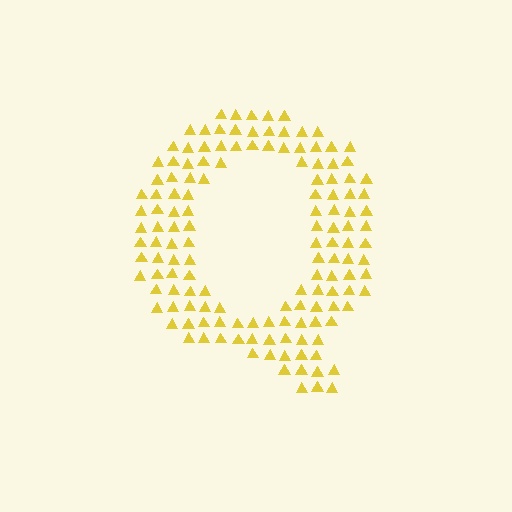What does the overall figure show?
The overall figure shows the letter Q.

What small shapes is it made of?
It is made of small triangles.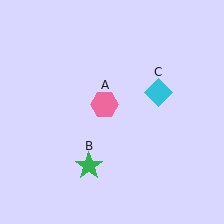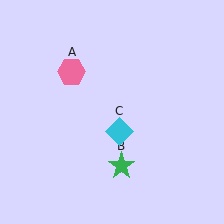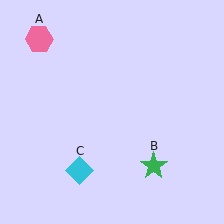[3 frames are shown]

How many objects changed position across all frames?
3 objects changed position: pink hexagon (object A), green star (object B), cyan diamond (object C).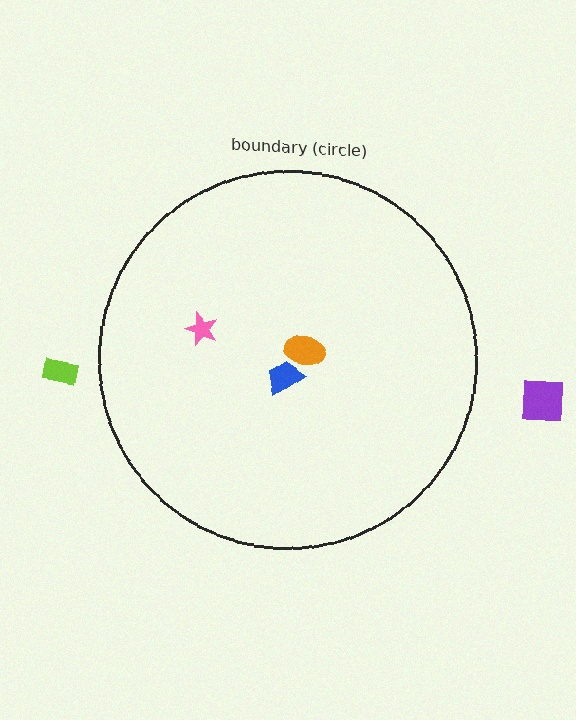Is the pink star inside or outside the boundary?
Inside.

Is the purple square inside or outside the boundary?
Outside.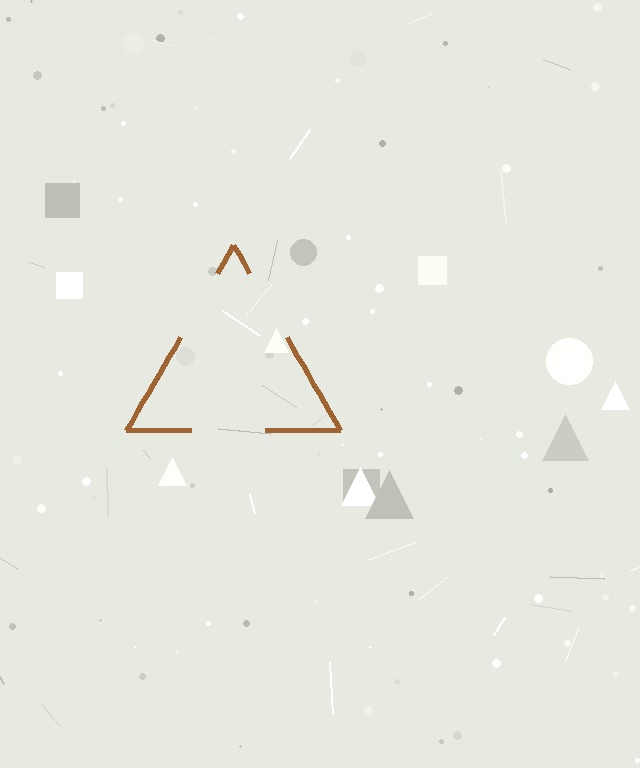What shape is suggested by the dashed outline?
The dashed outline suggests a triangle.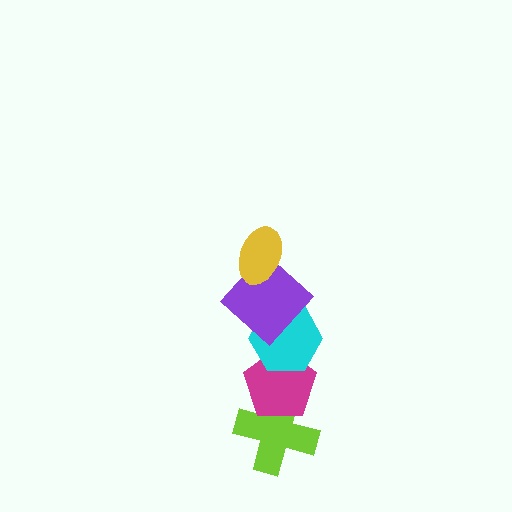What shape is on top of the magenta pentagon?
The cyan hexagon is on top of the magenta pentagon.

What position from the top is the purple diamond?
The purple diamond is 2nd from the top.